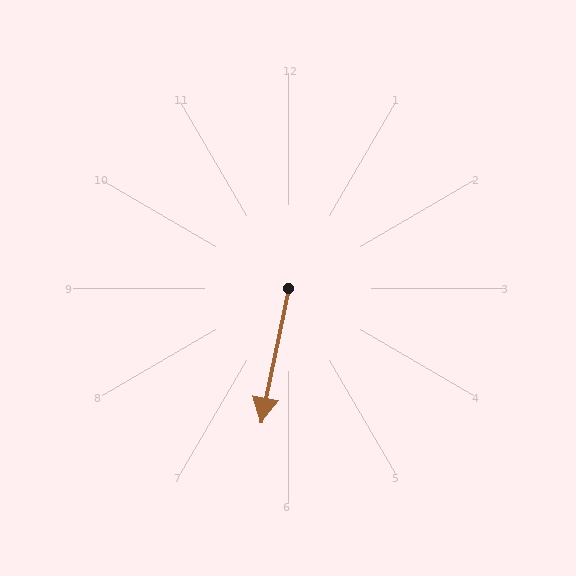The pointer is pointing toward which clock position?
Roughly 6 o'clock.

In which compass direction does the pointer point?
South.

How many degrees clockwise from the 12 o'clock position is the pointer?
Approximately 192 degrees.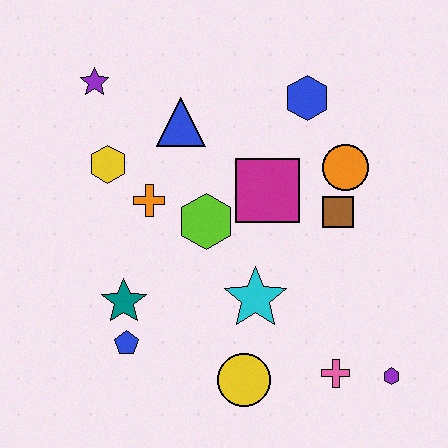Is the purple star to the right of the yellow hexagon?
No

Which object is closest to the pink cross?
The purple hexagon is closest to the pink cross.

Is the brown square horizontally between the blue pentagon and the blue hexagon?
No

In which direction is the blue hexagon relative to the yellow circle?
The blue hexagon is above the yellow circle.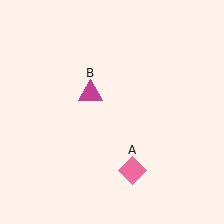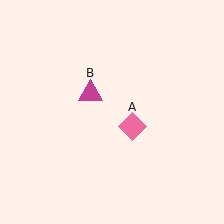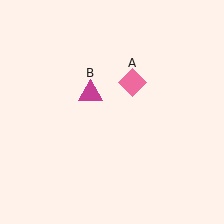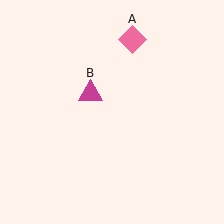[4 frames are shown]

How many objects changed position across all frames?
1 object changed position: pink diamond (object A).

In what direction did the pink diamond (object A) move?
The pink diamond (object A) moved up.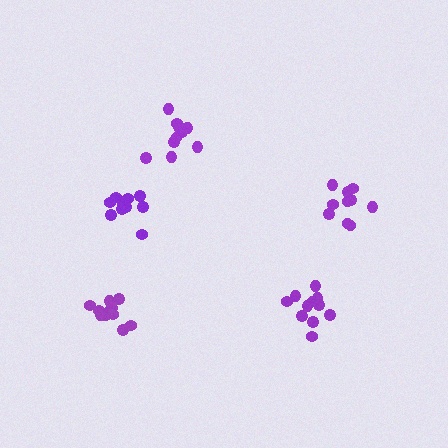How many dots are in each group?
Group 1: 10 dots, Group 2: 10 dots, Group 3: 12 dots, Group 4: 11 dots, Group 5: 10 dots (53 total).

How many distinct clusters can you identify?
There are 5 distinct clusters.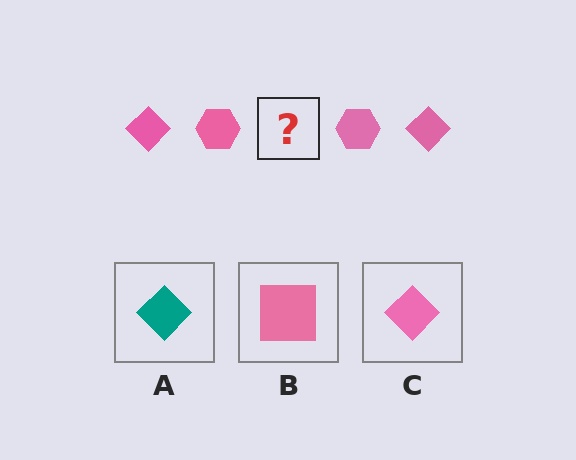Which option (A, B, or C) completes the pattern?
C.